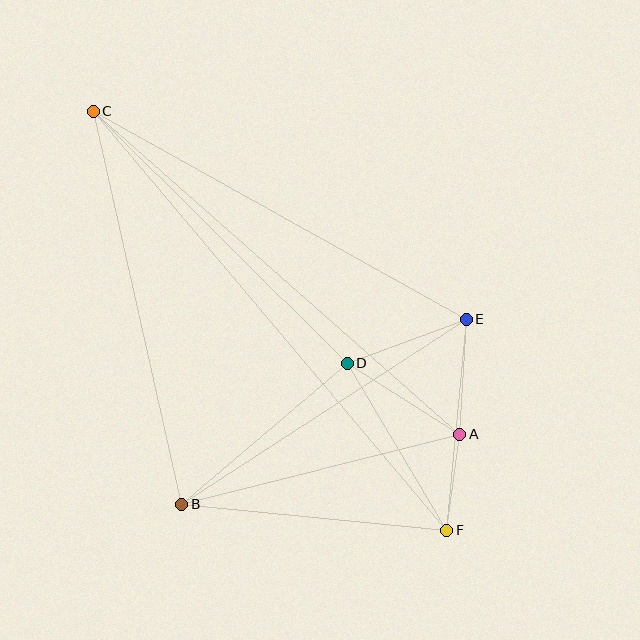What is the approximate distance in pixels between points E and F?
The distance between E and F is approximately 212 pixels.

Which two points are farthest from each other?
Points C and F are farthest from each other.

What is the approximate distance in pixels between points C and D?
The distance between C and D is approximately 358 pixels.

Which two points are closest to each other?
Points A and F are closest to each other.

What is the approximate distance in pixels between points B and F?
The distance between B and F is approximately 266 pixels.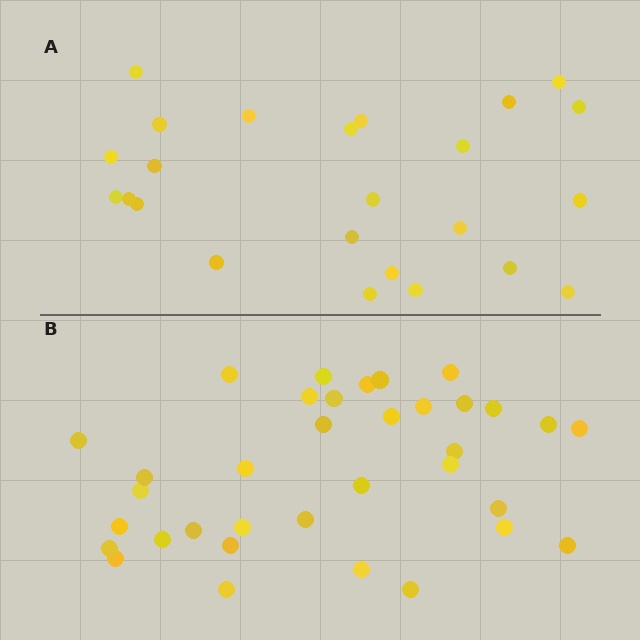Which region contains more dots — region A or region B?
Region B (the bottom region) has more dots.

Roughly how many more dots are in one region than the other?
Region B has roughly 12 or so more dots than region A.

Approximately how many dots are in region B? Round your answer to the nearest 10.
About 40 dots. (The exact count is 35, which rounds to 40.)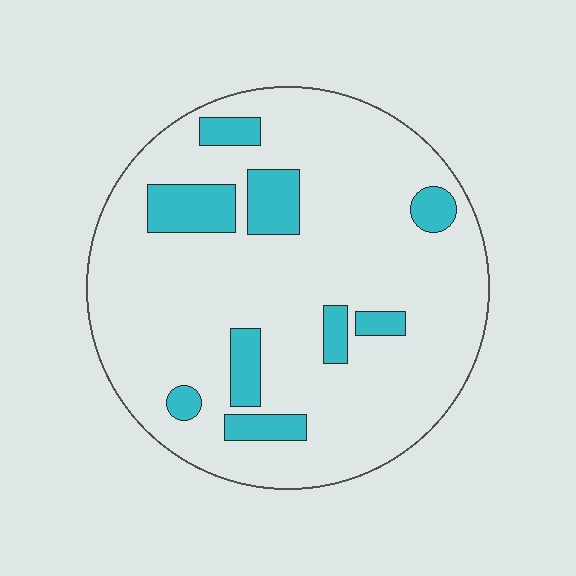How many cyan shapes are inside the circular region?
9.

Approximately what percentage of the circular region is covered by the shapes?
Approximately 15%.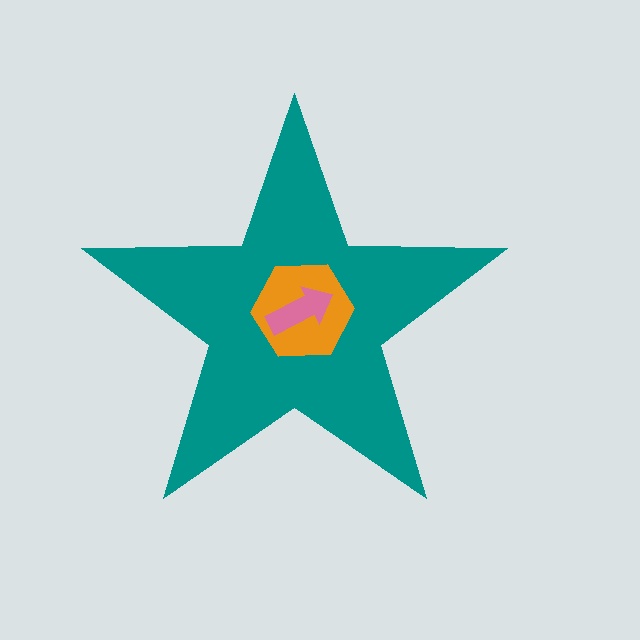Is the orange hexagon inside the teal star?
Yes.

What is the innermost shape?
The pink arrow.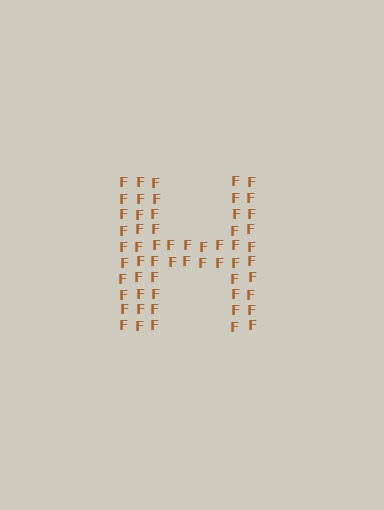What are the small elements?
The small elements are letter F's.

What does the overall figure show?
The overall figure shows the letter H.